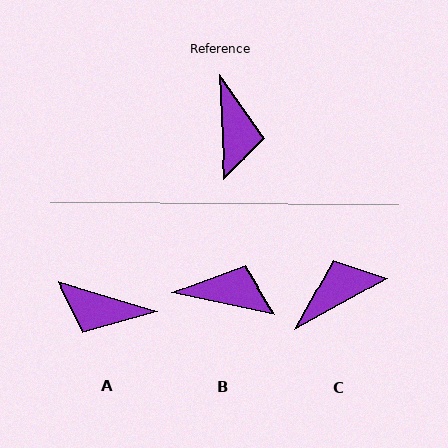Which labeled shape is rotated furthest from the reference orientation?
C, about 117 degrees away.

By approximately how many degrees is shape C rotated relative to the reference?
Approximately 117 degrees counter-clockwise.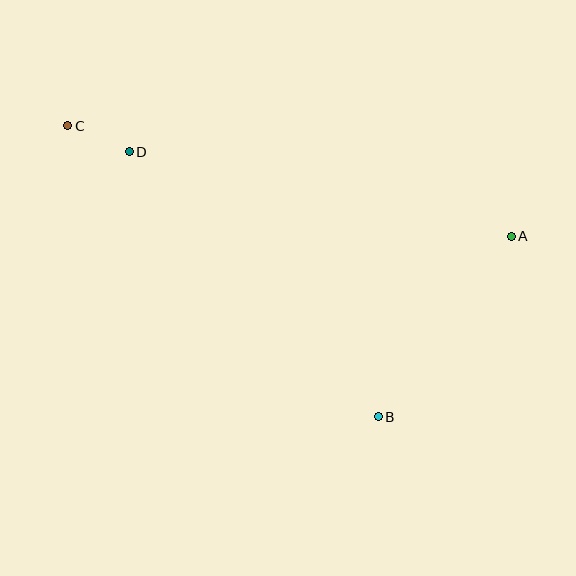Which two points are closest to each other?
Points C and D are closest to each other.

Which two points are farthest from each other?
Points A and C are farthest from each other.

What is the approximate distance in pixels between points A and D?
The distance between A and D is approximately 391 pixels.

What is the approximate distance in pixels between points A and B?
The distance between A and B is approximately 225 pixels.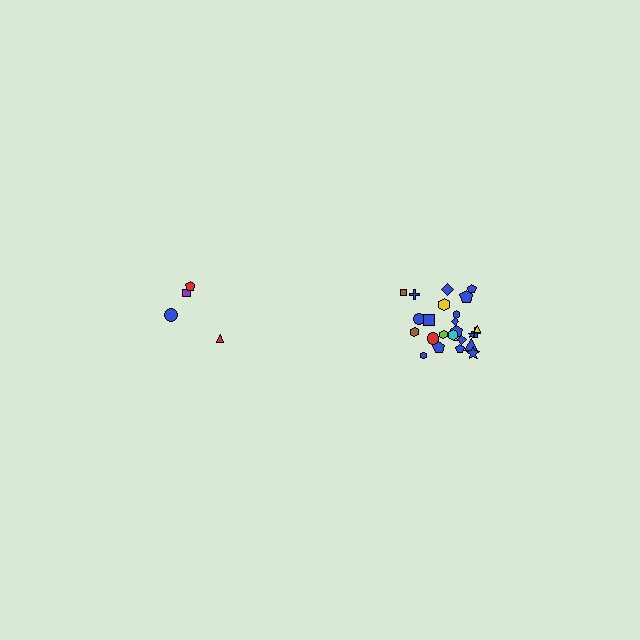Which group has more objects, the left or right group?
The right group.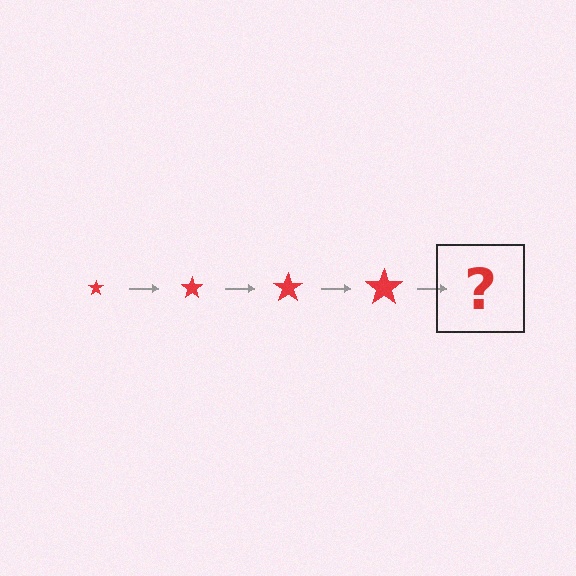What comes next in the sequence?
The next element should be a red star, larger than the previous one.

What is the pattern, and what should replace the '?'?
The pattern is that the star gets progressively larger each step. The '?' should be a red star, larger than the previous one.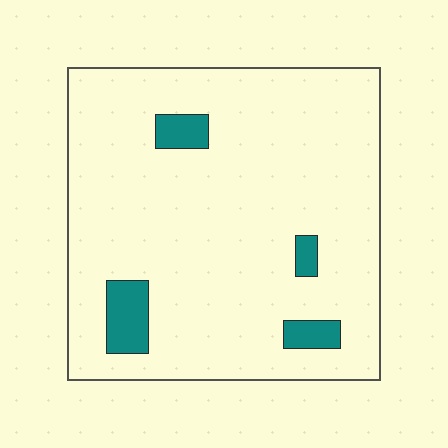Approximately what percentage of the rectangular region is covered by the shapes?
Approximately 10%.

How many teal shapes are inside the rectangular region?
4.